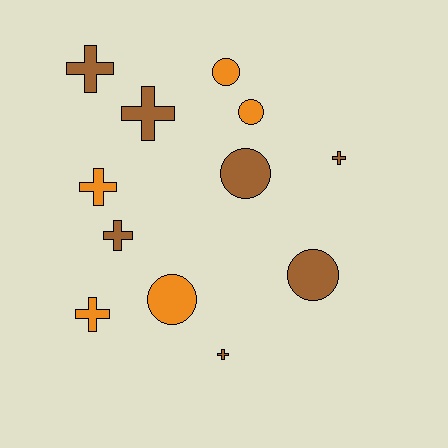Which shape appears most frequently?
Cross, with 7 objects.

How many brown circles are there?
There are 2 brown circles.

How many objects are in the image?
There are 12 objects.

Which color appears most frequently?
Brown, with 7 objects.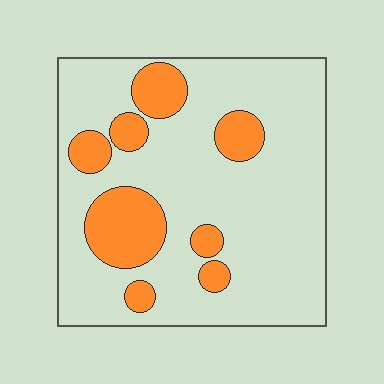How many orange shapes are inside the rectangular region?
8.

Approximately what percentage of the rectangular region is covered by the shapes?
Approximately 20%.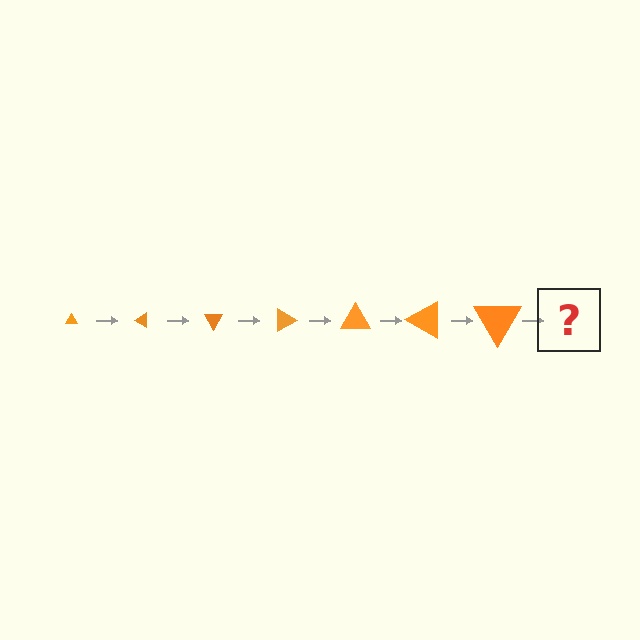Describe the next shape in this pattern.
It should be a triangle, larger than the previous one and rotated 210 degrees from the start.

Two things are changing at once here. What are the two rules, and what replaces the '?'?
The two rules are that the triangle grows larger each step and it rotates 30 degrees each step. The '?' should be a triangle, larger than the previous one and rotated 210 degrees from the start.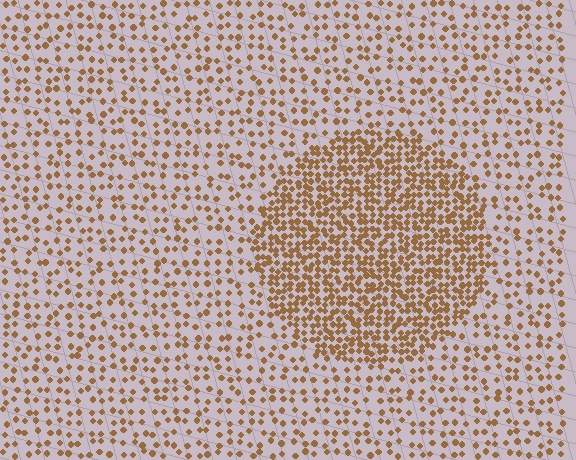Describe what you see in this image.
The image contains small brown elements arranged at two different densities. A circle-shaped region is visible where the elements are more densely packed than the surrounding area.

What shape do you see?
I see a circle.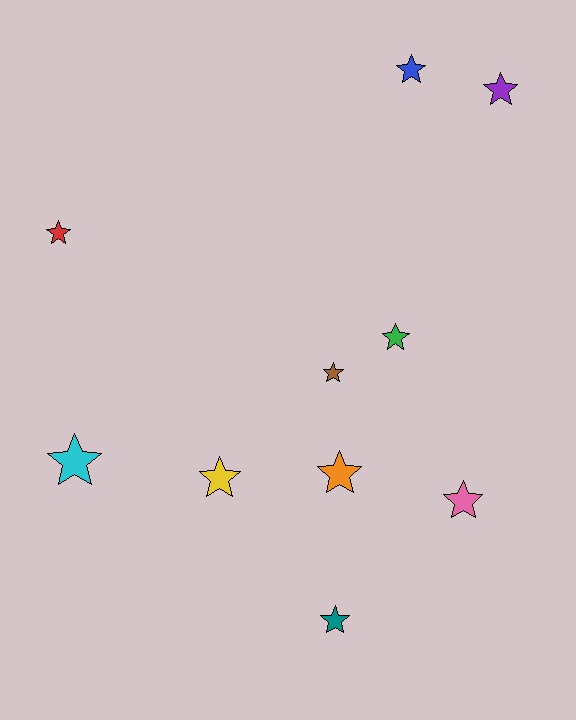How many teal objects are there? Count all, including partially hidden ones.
There is 1 teal object.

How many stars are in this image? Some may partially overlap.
There are 10 stars.